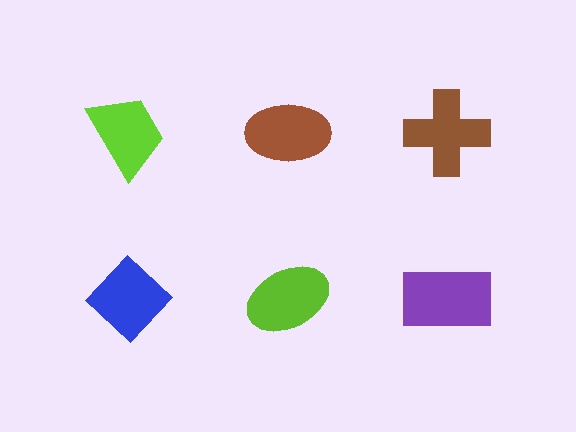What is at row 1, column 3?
A brown cross.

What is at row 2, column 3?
A purple rectangle.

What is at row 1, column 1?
A lime trapezoid.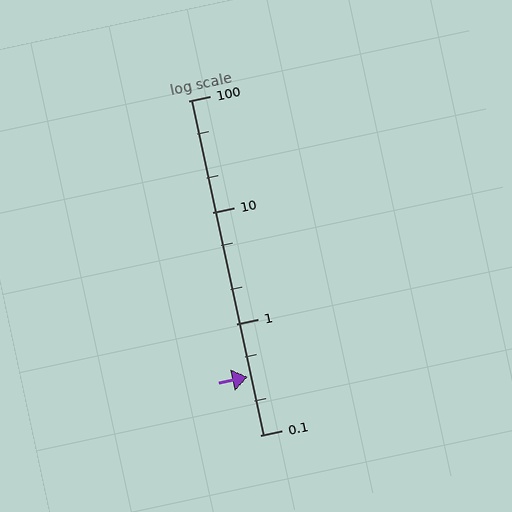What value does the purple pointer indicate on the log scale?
The pointer indicates approximately 0.33.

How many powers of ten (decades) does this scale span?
The scale spans 3 decades, from 0.1 to 100.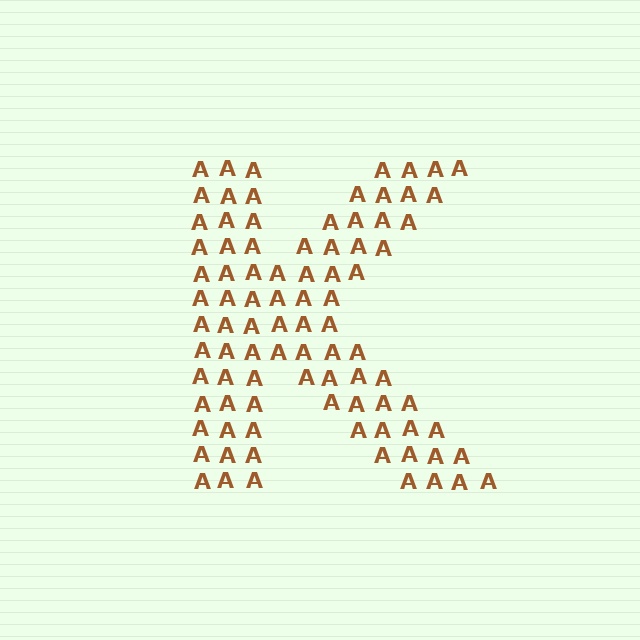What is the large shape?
The large shape is the letter K.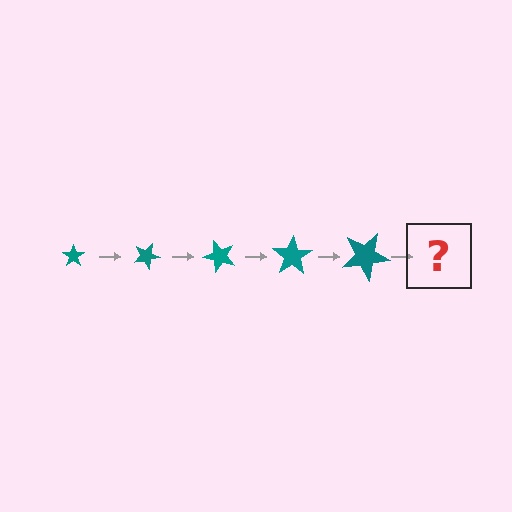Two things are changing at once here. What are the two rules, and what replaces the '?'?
The two rules are that the star grows larger each step and it rotates 25 degrees each step. The '?' should be a star, larger than the previous one and rotated 125 degrees from the start.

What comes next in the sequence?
The next element should be a star, larger than the previous one and rotated 125 degrees from the start.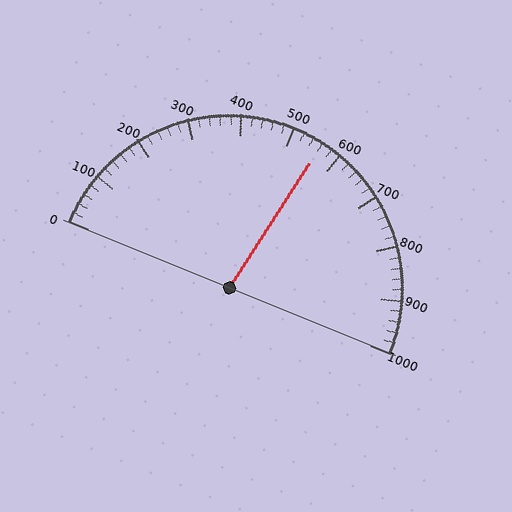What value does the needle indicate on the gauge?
The needle indicates approximately 560.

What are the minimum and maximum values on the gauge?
The gauge ranges from 0 to 1000.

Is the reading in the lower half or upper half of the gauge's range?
The reading is in the upper half of the range (0 to 1000).